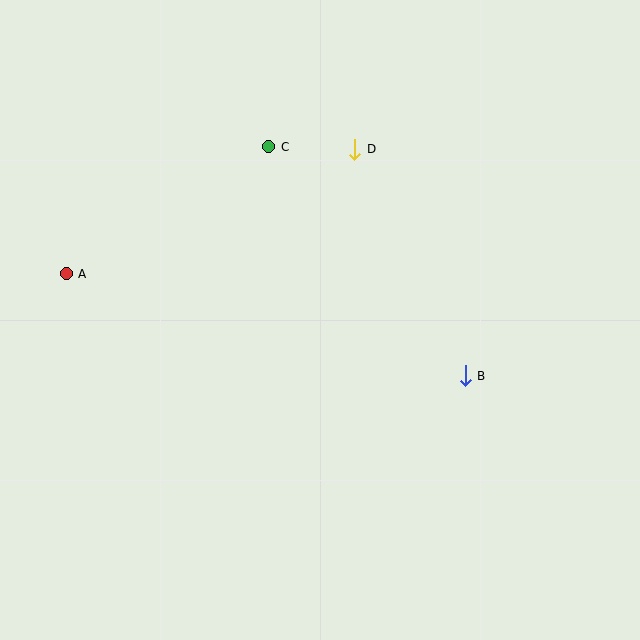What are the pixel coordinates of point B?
Point B is at (465, 376).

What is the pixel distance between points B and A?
The distance between B and A is 412 pixels.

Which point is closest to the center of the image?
Point B at (465, 376) is closest to the center.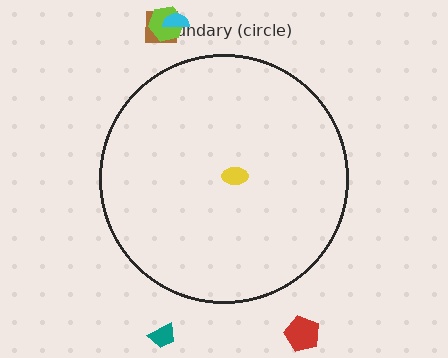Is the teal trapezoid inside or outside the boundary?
Outside.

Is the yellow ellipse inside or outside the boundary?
Inside.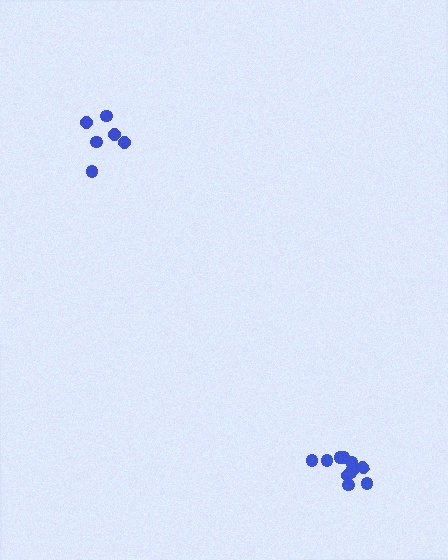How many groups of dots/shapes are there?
There are 2 groups.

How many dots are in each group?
Group 1: 6 dots, Group 2: 12 dots (18 total).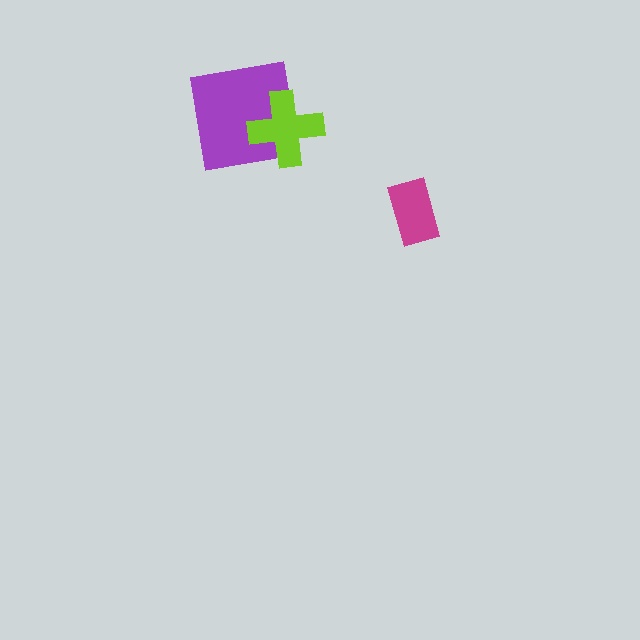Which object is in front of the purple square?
The lime cross is in front of the purple square.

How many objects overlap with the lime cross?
1 object overlaps with the lime cross.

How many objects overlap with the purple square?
1 object overlaps with the purple square.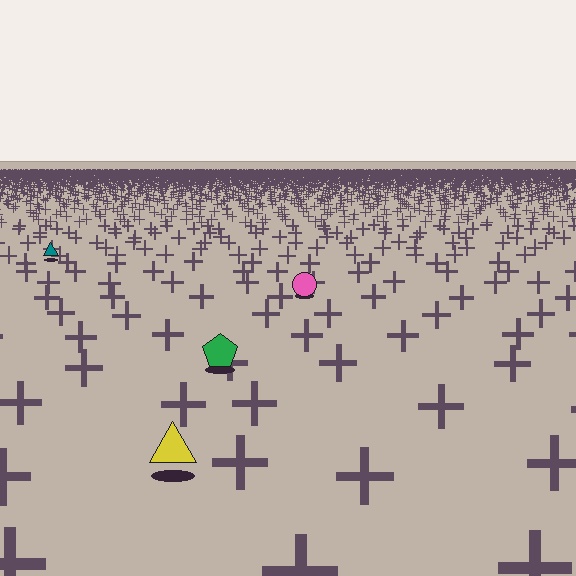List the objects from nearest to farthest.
From nearest to farthest: the yellow triangle, the green pentagon, the pink circle, the teal triangle.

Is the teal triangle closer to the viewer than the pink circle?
No. The pink circle is closer — you can tell from the texture gradient: the ground texture is coarser near it.